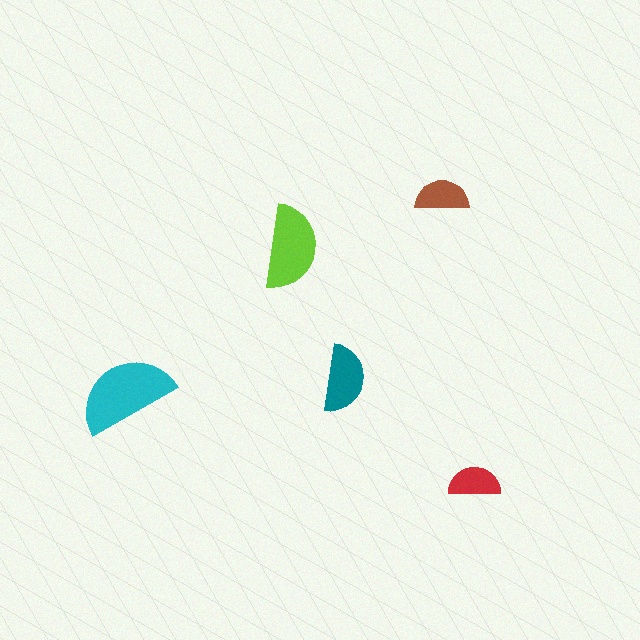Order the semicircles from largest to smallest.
the cyan one, the lime one, the teal one, the brown one, the red one.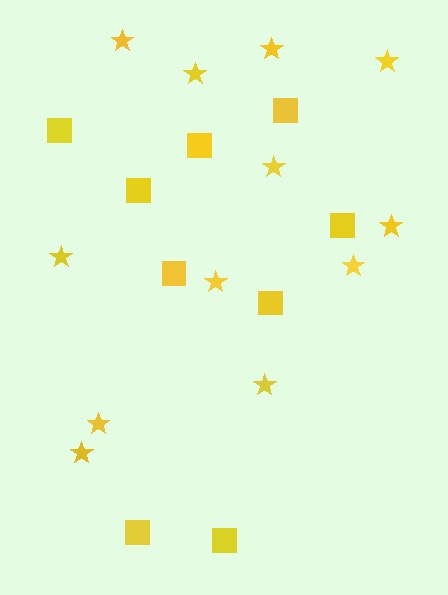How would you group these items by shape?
There are 2 groups: one group of squares (9) and one group of stars (12).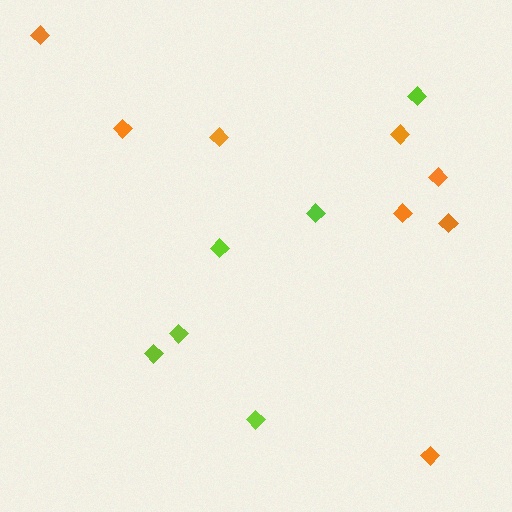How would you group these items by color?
There are 2 groups: one group of lime diamonds (6) and one group of orange diamonds (8).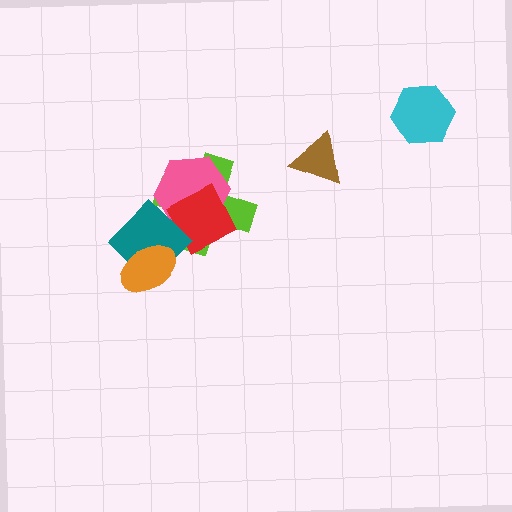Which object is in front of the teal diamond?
The orange ellipse is in front of the teal diamond.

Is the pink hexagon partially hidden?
Yes, it is partially covered by another shape.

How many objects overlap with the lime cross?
3 objects overlap with the lime cross.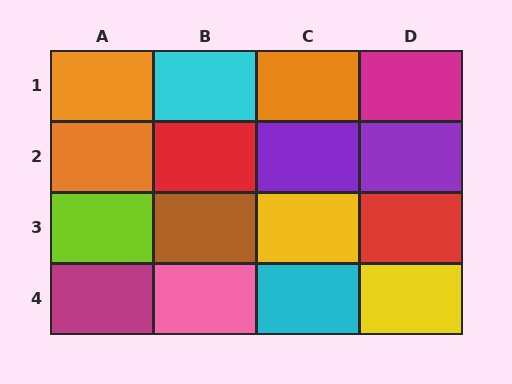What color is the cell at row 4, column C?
Cyan.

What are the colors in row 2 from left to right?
Orange, red, purple, purple.